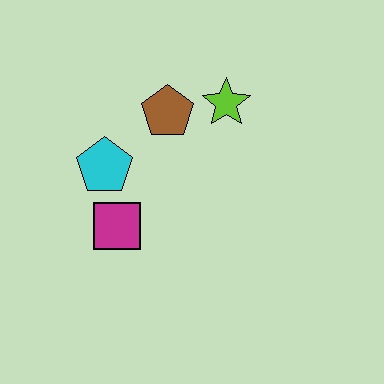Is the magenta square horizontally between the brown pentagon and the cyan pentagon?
Yes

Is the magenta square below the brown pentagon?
Yes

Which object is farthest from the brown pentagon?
The magenta square is farthest from the brown pentagon.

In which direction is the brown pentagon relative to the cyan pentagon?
The brown pentagon is to the right of the cyan pentagon.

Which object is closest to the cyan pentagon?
The magenta square is closest to the cyan pentagon.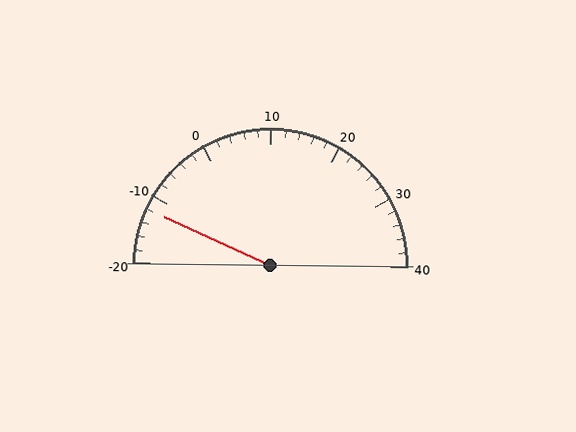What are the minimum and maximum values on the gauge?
The gauge ranges from -20 to 40.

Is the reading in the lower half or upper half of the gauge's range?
The reading is in the lower half of the range (-20 to 40).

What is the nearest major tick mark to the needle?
The nearest major tick mark is -10.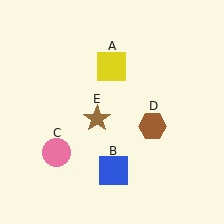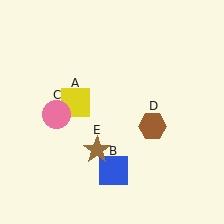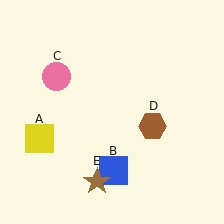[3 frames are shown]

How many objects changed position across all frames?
3 objects changed position: yellow square (object A), pink circle (object C), brown star (object E).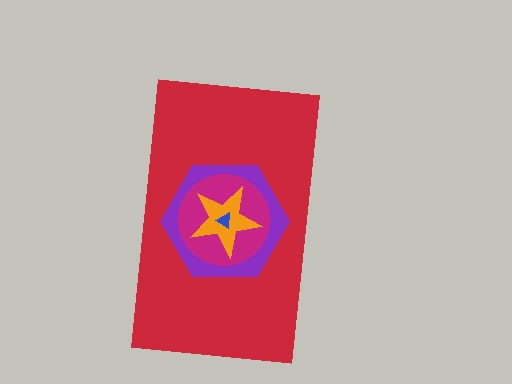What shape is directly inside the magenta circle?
The orange star.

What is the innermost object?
The blue triangle.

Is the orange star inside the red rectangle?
Yes.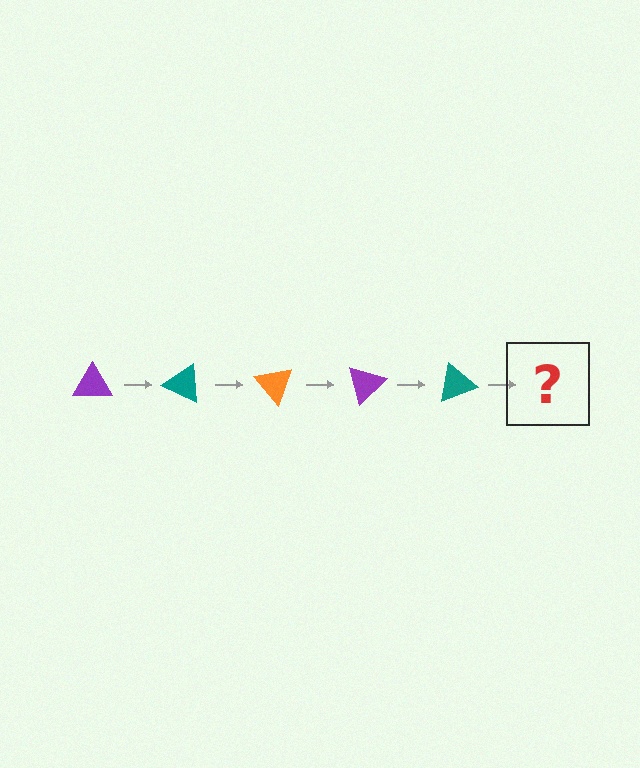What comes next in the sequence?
The next element should be an orange triangle, rotated 125 degrees from the start.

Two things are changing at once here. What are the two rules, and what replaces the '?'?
The two rules are that it rotates 25 degrees each step and the color cycles through purple, teal, and orange. The '?' should be an orange triangle, rotated 125 degrees from the start.